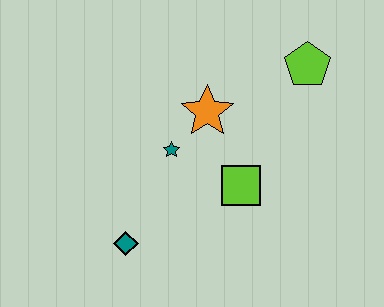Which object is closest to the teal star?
The orange star is closest to the teal star.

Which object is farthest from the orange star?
The teal diamond is farthest from the orange star.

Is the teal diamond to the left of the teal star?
Yes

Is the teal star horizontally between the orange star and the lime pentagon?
No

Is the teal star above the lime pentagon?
No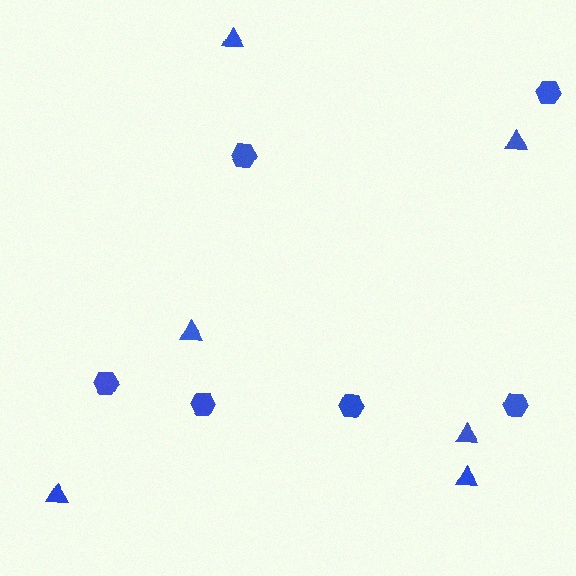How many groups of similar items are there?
There are 2 groups: one group of triangles (6) and one group of hexagons (6).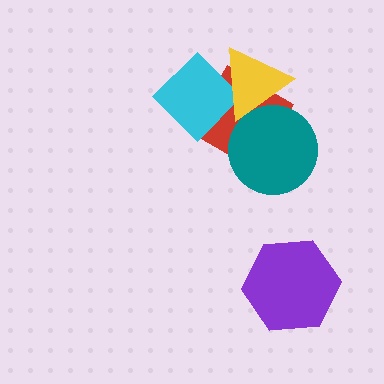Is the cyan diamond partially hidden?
Yes, it is partially covered by another shape.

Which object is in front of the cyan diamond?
The yellow triangle is in front of the cyan diamond.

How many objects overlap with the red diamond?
3 objects overlap with the red diamond.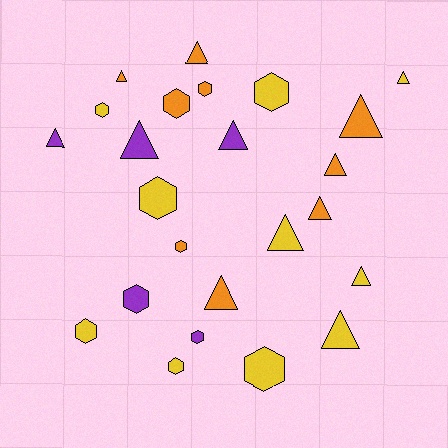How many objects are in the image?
There are 24 objects.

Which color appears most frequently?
Yellow, with 10 objects.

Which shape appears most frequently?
Triangle, with 13 objects.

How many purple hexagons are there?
There are 2 purple hexagons.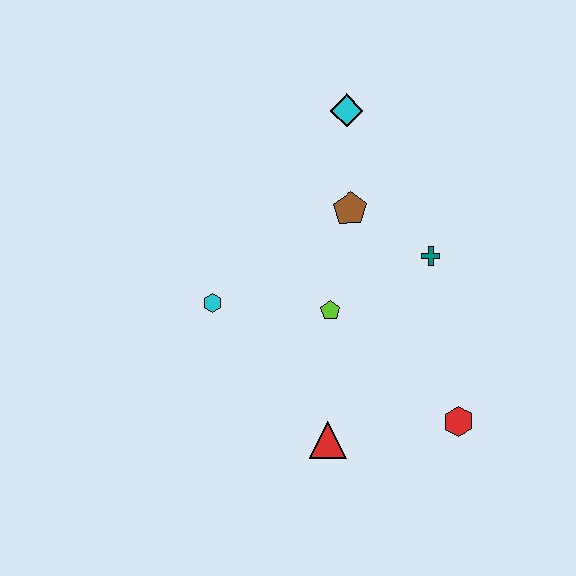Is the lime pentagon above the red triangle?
Yes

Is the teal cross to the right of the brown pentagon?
Yes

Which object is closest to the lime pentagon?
The brown pentagon is closest to the lime pentagon.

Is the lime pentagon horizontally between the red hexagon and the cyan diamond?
No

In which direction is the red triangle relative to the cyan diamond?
The red triangle is below the cyan diamond.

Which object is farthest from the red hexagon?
The cyan diamond is farthest from the red hexagon.